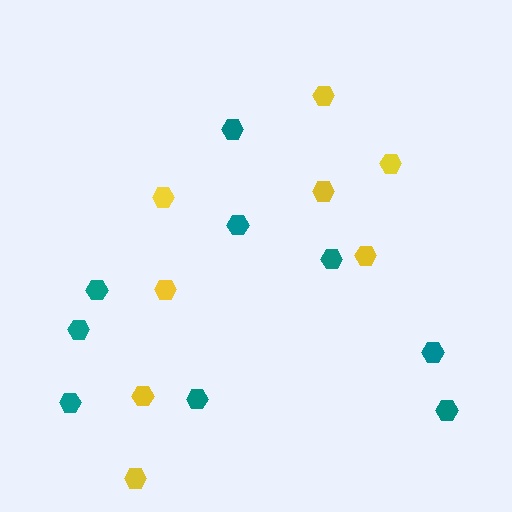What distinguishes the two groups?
There are 2 groups: one group of teal hexagons (9) and one group of yellow hexagons (8).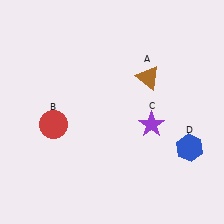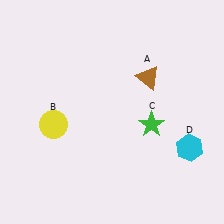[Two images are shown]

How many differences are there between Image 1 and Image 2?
There are 3 differences between the two images.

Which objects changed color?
B changed from red to yellow. C changed from purple to green. D changed from blue to cyan.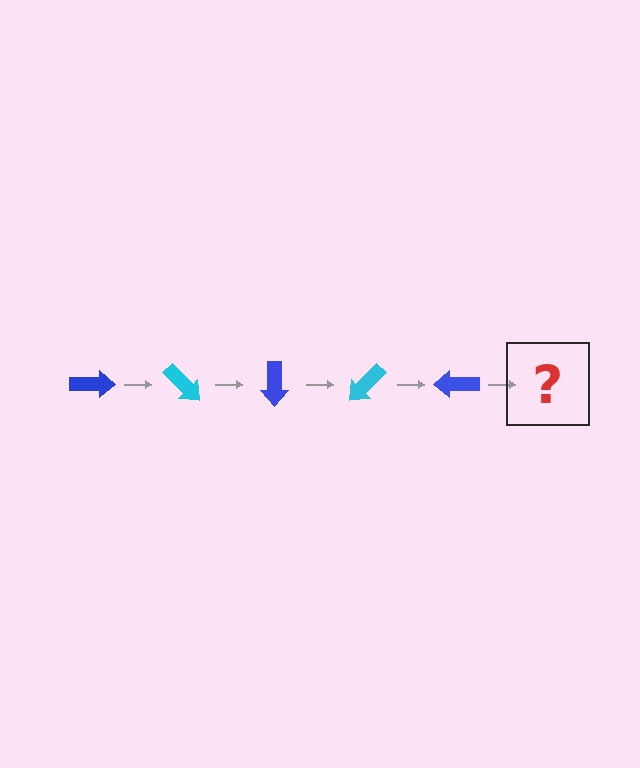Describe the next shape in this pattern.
It should be a cyan arrow, rotated 225 degrees from the start.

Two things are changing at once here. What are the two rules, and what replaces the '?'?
The two rules are that it rotates 45 degrees each step and the color cycles through blue and cyan. The '?' should be a cyan arrow, rotated 225 degrees from the start.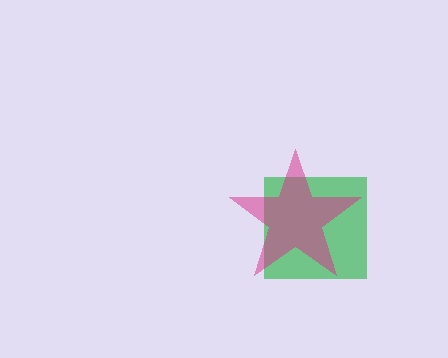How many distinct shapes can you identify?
There are 2 distinct shapes: a green square, a magenta star.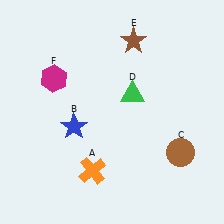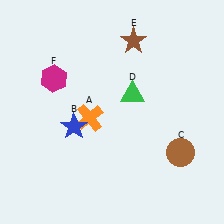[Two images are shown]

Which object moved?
The orange cross (A) moved up.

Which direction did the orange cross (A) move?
The orange cross (A) moved up.